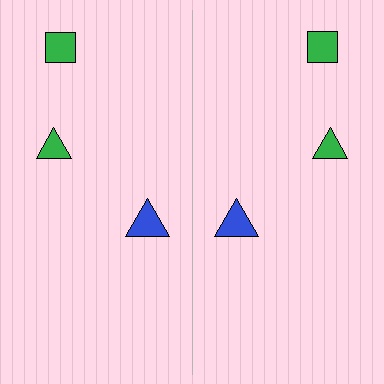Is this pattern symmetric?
Yes, this pattern has bilateral (reflection) symmetry.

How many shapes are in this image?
There are 6 shapes in this image.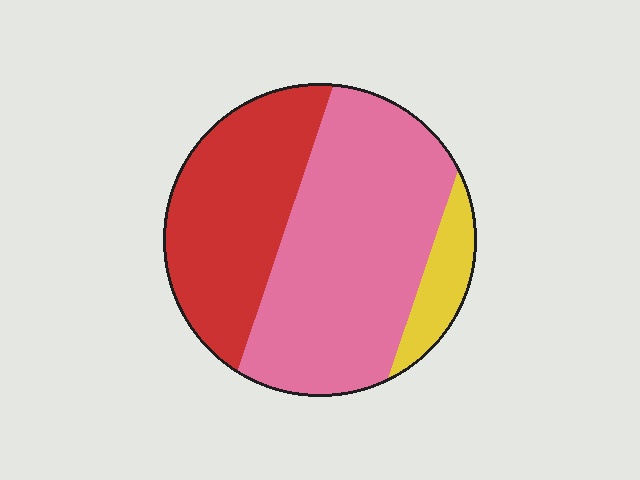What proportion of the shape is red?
Red covers about 35% of the shape.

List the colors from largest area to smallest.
From largest to smallest: pink, red, yellow.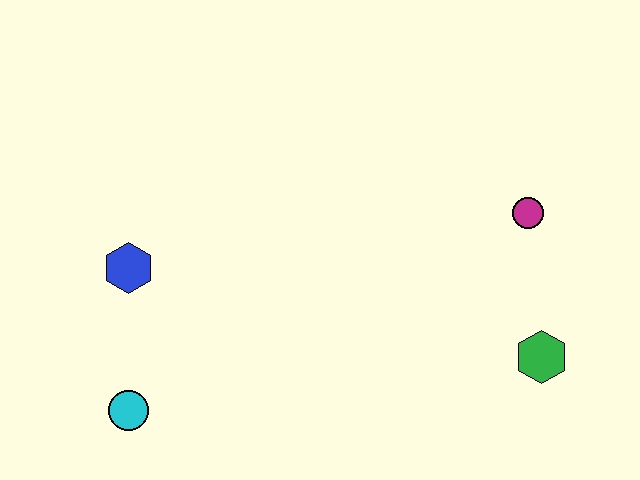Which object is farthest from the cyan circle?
The magenta circle is farthest from the cyan circle.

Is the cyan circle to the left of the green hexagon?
Yes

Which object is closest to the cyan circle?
The blue hexagon is closest to the cyan circle.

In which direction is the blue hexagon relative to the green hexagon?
The blue hexagon is to the left of the green hexagon.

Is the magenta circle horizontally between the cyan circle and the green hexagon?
Yes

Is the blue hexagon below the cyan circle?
No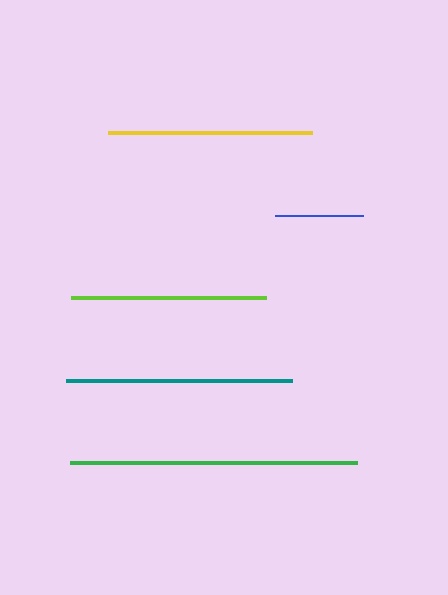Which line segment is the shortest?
The blue line is the shortest at approximately 87 pixels.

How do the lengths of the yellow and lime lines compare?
The yellow and lime lines are approximately the same length.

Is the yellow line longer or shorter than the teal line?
The teal line is longer than the yellow line.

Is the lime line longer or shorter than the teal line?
The teal line is longer than the lime line.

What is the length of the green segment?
The green segment is approximately 287 pixels long.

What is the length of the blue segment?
The blue segment is approximately 87 pixels long.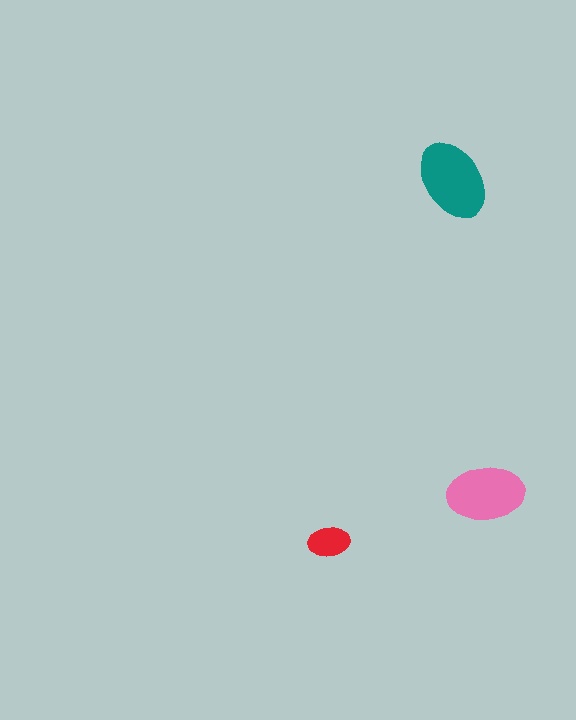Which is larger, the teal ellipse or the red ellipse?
The teal one.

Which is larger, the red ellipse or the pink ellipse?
The pink one.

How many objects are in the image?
There are 3 objects in the image.